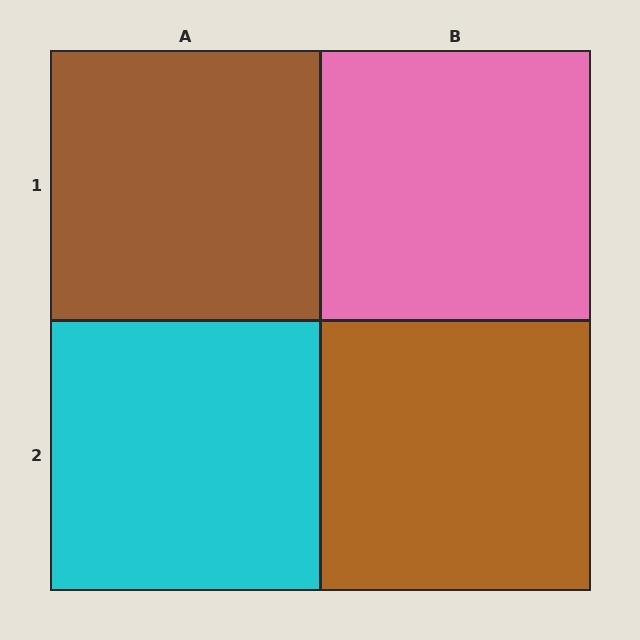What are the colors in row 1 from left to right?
Brown, pink.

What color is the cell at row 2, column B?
Brown.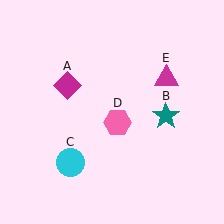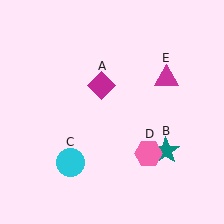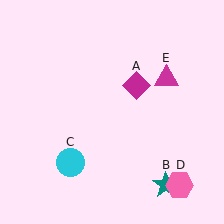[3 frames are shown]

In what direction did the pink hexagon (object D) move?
The pink hexagon (object D) moved down and to the right.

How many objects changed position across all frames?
3 objects changed position: magenta diamond (object A), teal star (object B), pink hexagon (object D).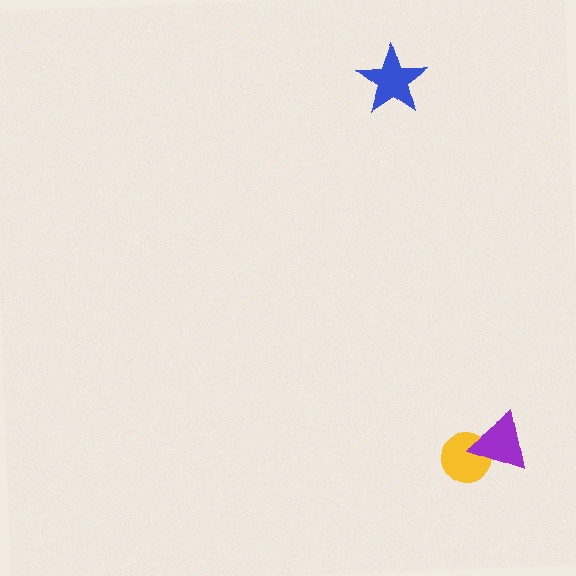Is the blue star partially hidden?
No, no other shape covers it.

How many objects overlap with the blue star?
0 objects overlap with the blue star.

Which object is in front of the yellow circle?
The purple triangle is in front of the yellow circle.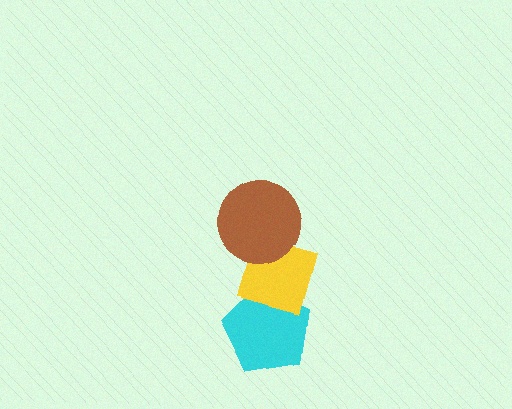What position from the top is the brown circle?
The brown circle is 1st from the top.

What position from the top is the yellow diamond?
The yellow diamond is 2nd from the top.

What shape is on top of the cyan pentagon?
The yellow diamond is on top of the cyan pentagon.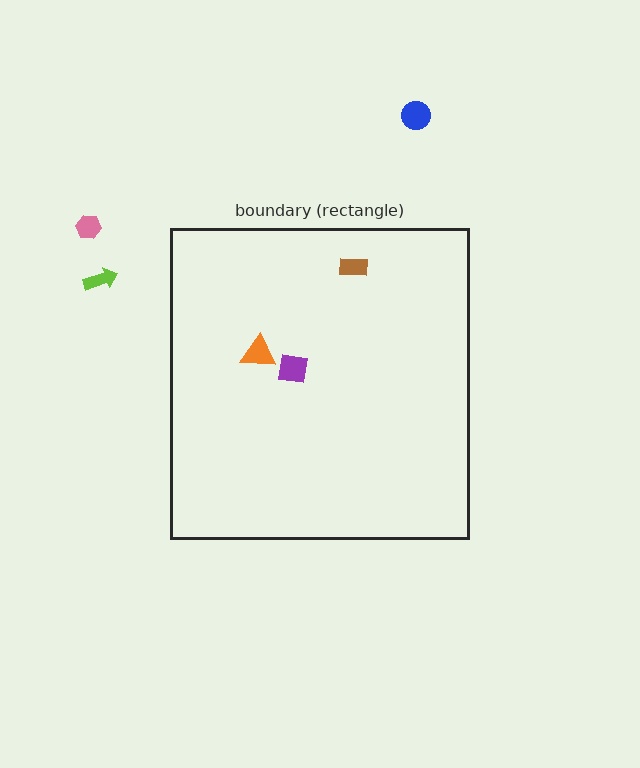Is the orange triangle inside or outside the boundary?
Inside.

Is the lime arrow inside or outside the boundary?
Outside.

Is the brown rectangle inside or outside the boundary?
Inside.